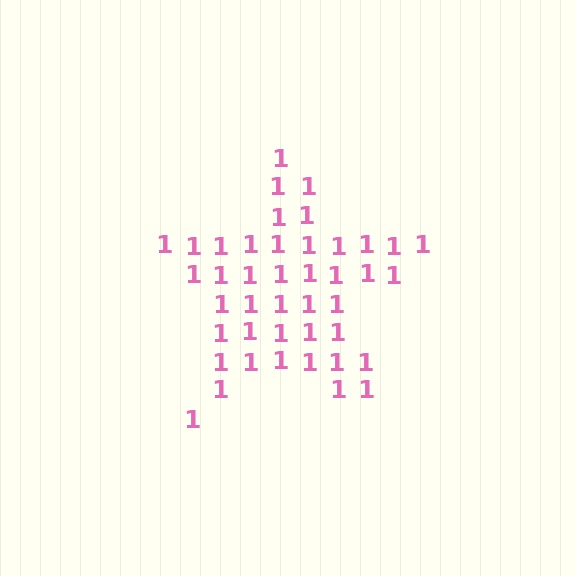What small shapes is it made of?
It is made of small digit 1's.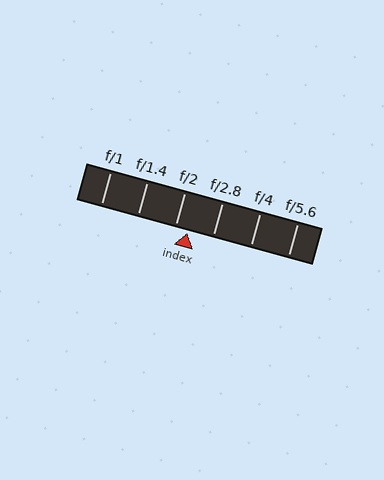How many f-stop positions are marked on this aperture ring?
There are 6 f-stop positions marked.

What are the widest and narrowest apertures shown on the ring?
The widest aperture shown is f/1 and the narrowest is f/5.6.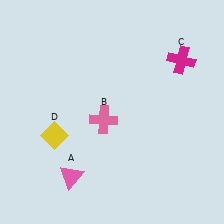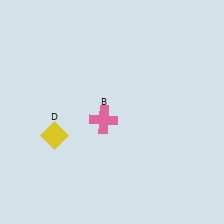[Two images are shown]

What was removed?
The magenta cross (C), the pink triangle (A) were removed in Image 2.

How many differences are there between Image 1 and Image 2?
There are 2 differences between the two images.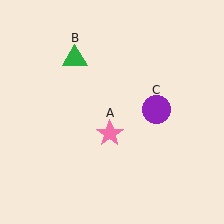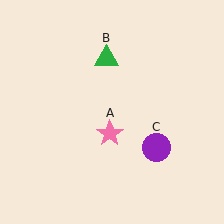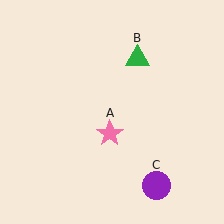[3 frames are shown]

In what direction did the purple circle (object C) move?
The purple circle (object C) moved down.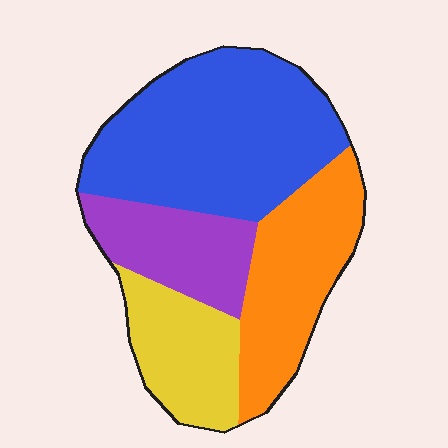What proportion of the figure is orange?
Orange covers 24% of the figure.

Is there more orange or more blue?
Blue.